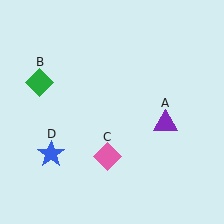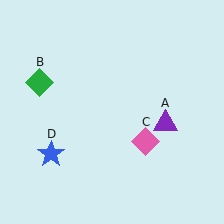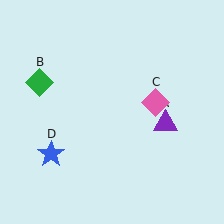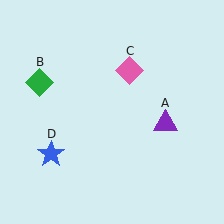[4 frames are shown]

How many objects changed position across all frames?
1 object changed position: pink diamond (object C).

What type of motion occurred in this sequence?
The pink diamond (object C) rotated counterclockwise around the center of the scene.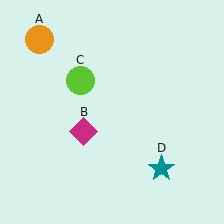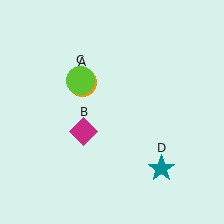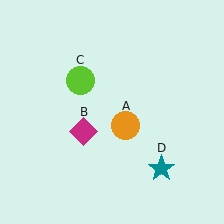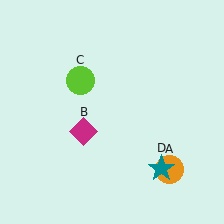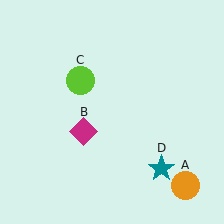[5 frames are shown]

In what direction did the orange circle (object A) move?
The orange circle (object A) moved down and to the right.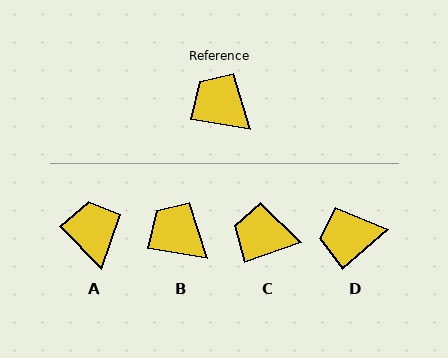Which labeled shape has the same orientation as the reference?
B.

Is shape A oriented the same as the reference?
No, it is off by about 36 degrees.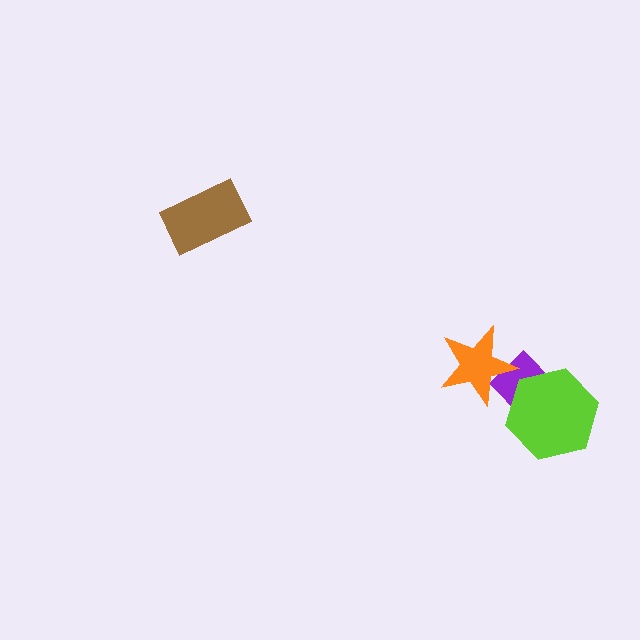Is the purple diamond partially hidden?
Yes, it is partially covered by another shape.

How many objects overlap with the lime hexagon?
1 object overlaps with the lime hexagon.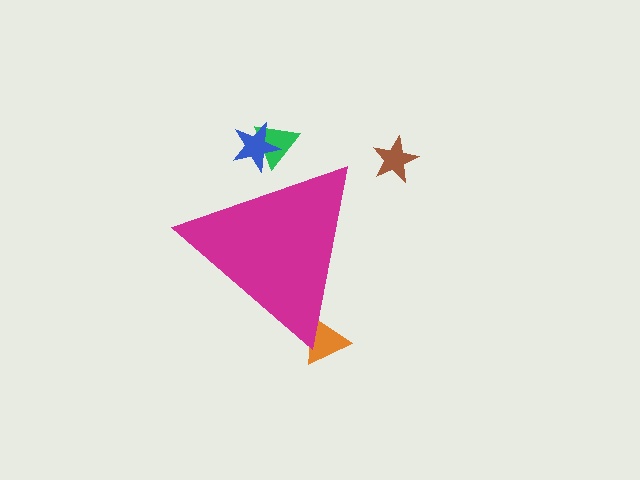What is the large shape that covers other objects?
A magenta triangle.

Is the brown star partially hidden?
No, the brown star is fully visible.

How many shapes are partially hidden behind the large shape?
3 shapes are partially hidden.